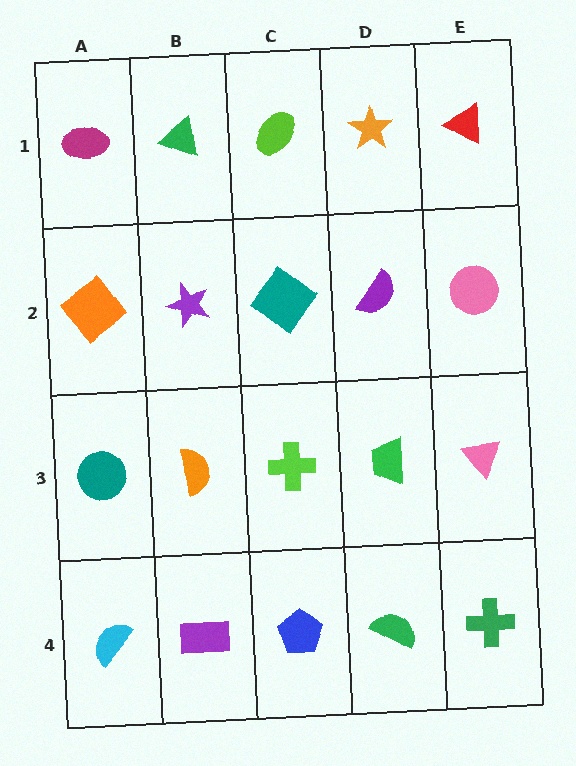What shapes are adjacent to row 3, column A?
An orange diamond (row 2, column A), a cyan semicircle (row 4, column A), an orange semicircle (row 3, column B).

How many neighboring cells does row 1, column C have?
3.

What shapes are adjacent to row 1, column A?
An orange diamond (row 2, column A), a green triangle (row 1, column B).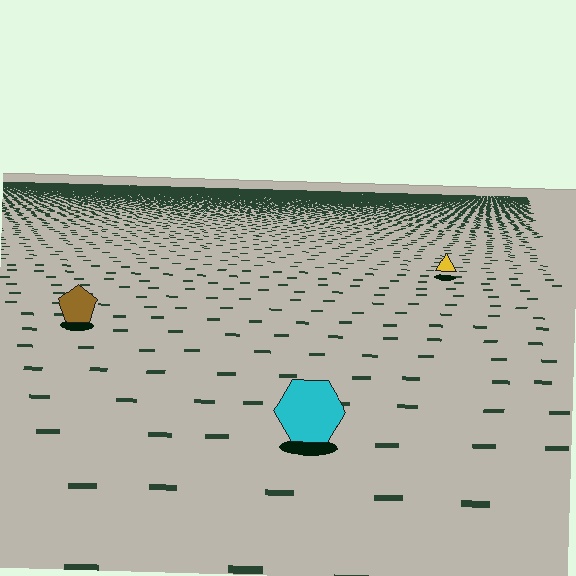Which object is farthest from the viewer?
The yellow triangle is farthest from the viewer. It appears smaller and the ground texture around it is denser.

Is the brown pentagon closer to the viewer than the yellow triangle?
Yes. The brown pentagon is closer — you can tell from the texture gradient: the ground texture is coarser near it.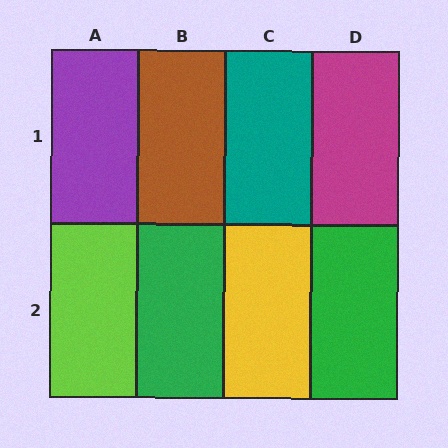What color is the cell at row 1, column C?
Teal.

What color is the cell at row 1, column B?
Brown.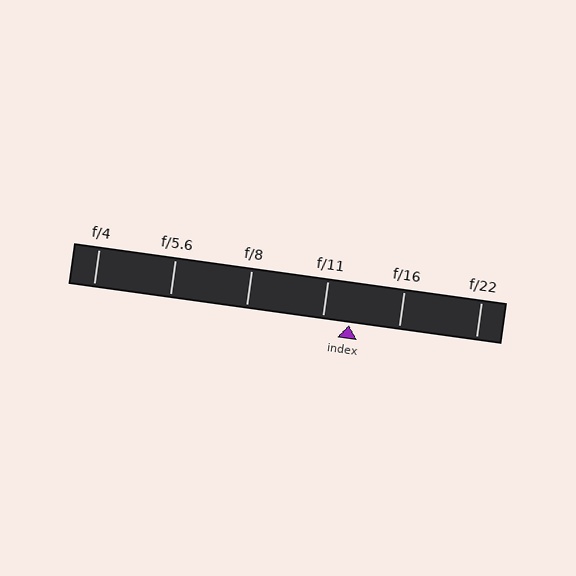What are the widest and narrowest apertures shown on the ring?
The widest aperture shown is f/4 and the narrowest is f/22.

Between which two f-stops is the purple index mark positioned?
The index mark is between f/11 and f/16.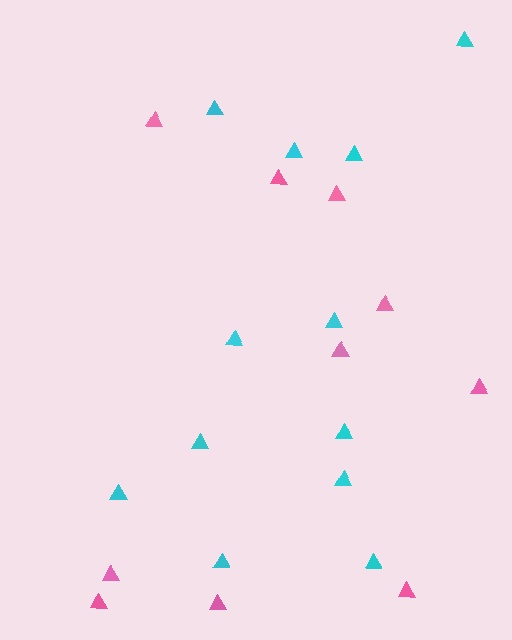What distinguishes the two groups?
There are 2 groups: one group of cyan triangles (12) and one group of pink triangles (10).